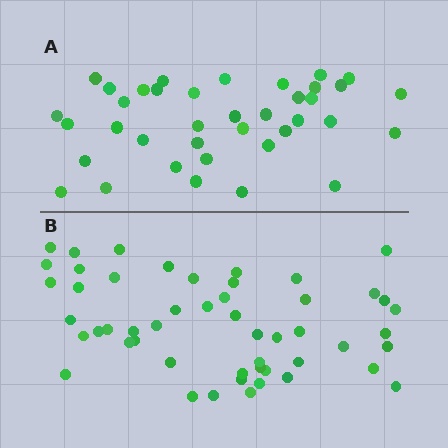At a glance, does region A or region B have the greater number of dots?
Region B (the bottom region) has more dots.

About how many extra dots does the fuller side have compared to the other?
Region B has approximately 15 more dots than region A.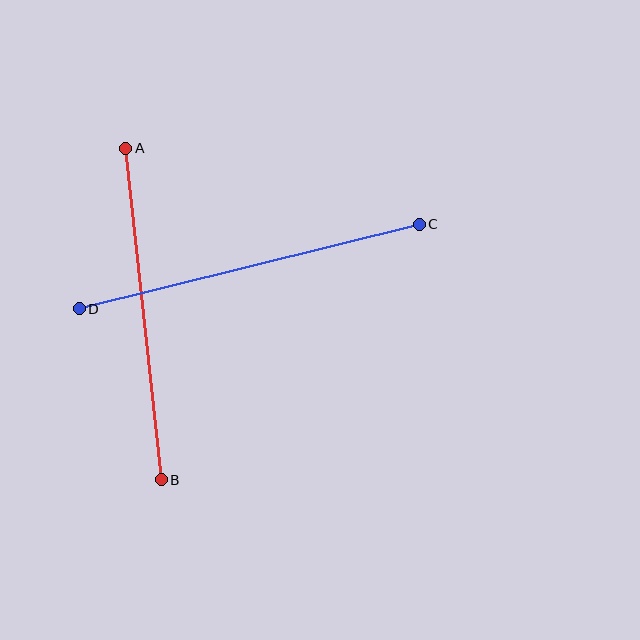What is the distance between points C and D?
The distance is approximately 350 pixels.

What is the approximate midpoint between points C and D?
The midpoint is at approximately (249, 266) pixels.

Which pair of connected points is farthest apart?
Points C and D are farthest apart.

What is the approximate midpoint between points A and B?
The midpoint is at approximately (144, 314) pixels.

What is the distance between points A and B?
The distance is approximately 333 pixels.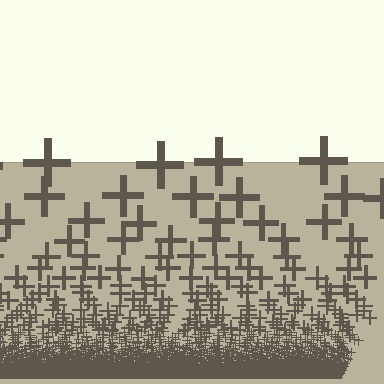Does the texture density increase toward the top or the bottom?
Density increases toward the bottom.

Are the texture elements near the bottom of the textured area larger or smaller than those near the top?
Smaller. The gradient is inverted — elements near the bottom are smaller and denser.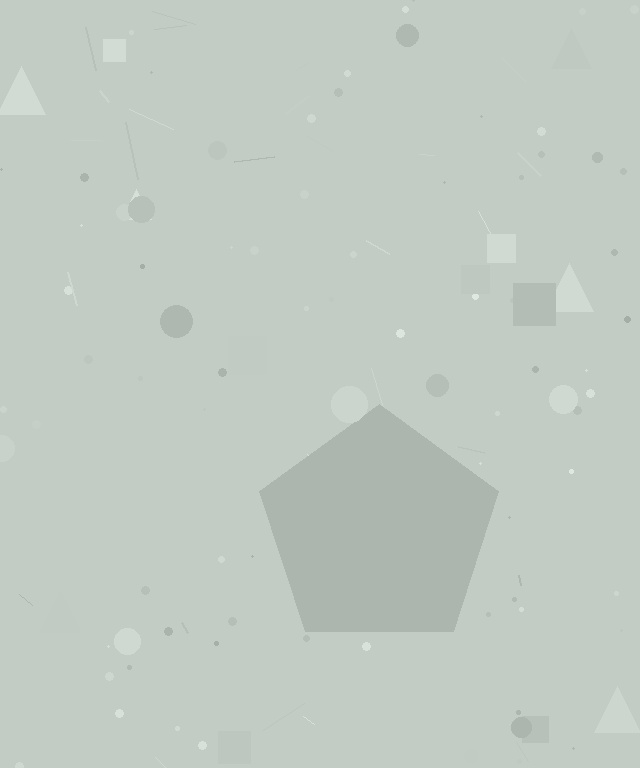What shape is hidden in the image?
A pentagon is hidden in the image.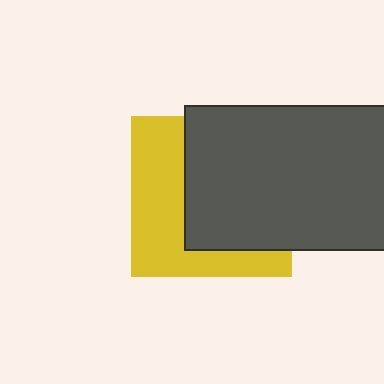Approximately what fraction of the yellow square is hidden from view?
Roughly 57% of the yellow square is hidden behind the dark gray rectangle.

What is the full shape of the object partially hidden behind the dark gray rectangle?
The partially hidden object is a yellow square.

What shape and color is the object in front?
The object in front is a dark gray rectangle.